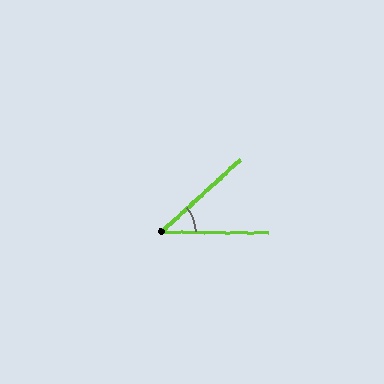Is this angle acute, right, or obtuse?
It is acute.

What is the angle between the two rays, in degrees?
Approximately 43 degrees.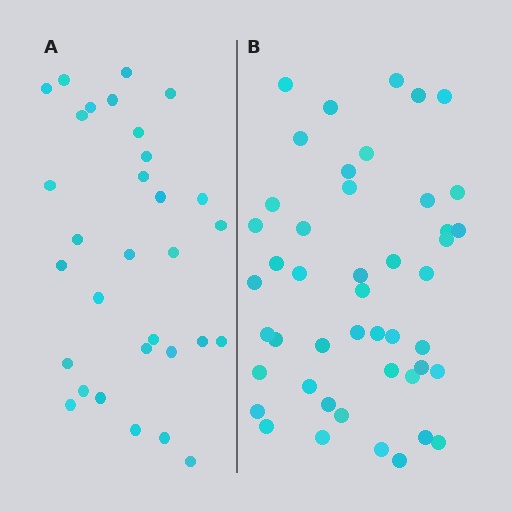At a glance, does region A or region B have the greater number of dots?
Region B (the right region) has more dots.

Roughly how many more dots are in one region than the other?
Region B has approximately 15 more dots than region A.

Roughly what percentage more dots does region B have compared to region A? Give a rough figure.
About 50% more.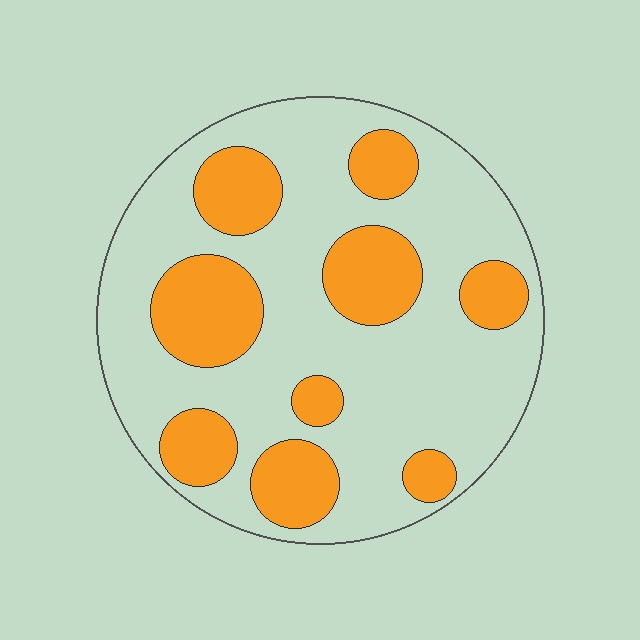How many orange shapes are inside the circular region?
9.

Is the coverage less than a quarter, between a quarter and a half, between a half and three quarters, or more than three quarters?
Between a quarter and a half.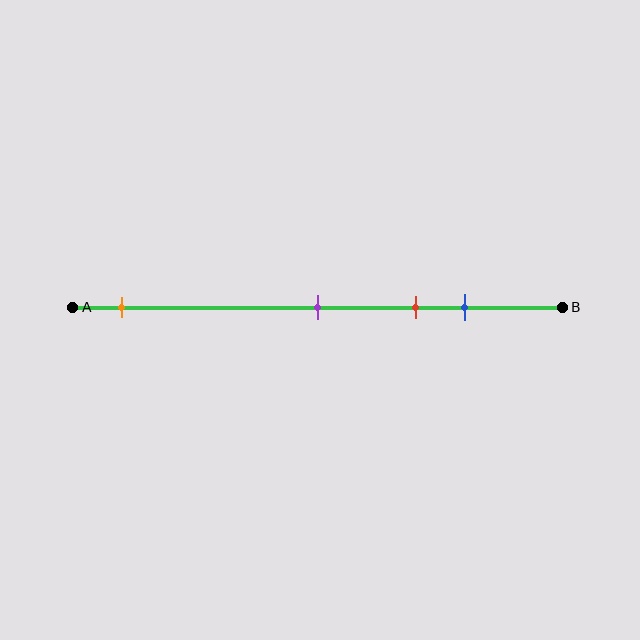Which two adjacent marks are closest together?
The red and blue marks are the closest adjacent pair.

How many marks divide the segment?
There are 4 marks dividing the segment.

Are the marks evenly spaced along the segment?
No, the marks are not evenly spaced.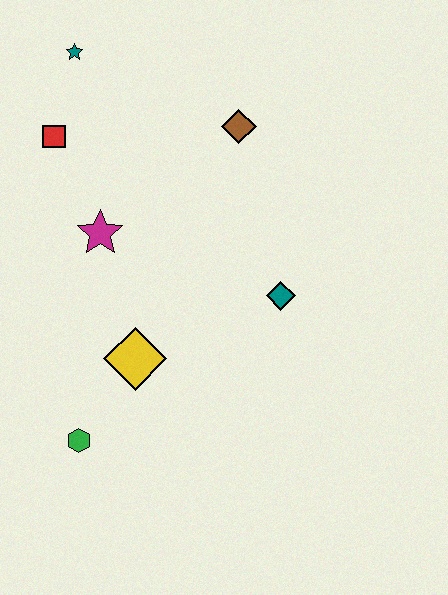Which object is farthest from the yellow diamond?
The teal star is farthest from the yellow diamond.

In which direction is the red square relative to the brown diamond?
The red square is to the left of the brown diamond.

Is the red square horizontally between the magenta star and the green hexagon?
No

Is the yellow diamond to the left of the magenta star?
No